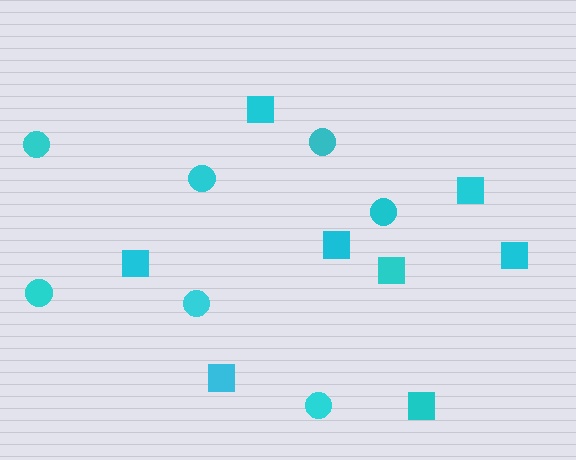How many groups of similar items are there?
There are 2 groups: one group of squares (8) and one group of circles (7).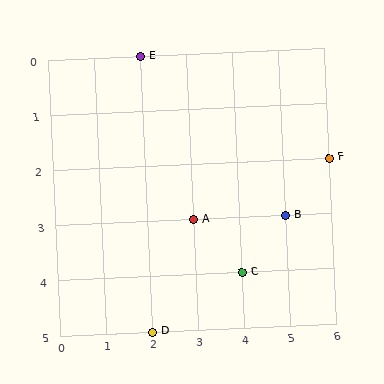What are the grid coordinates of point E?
Point E is at grid coordinates (2, 0).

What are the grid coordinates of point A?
Point A is at grid coordinates (3, 3).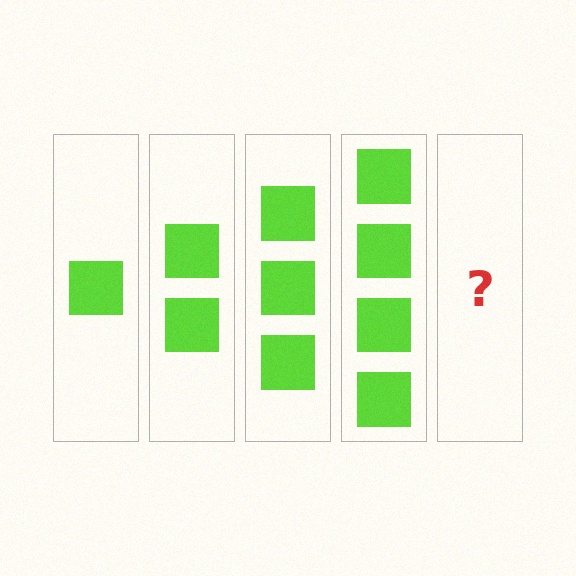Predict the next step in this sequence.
The next step is 5 squares.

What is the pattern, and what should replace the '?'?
The pattern is that each step adds one more square. The '?' should be 5 squares.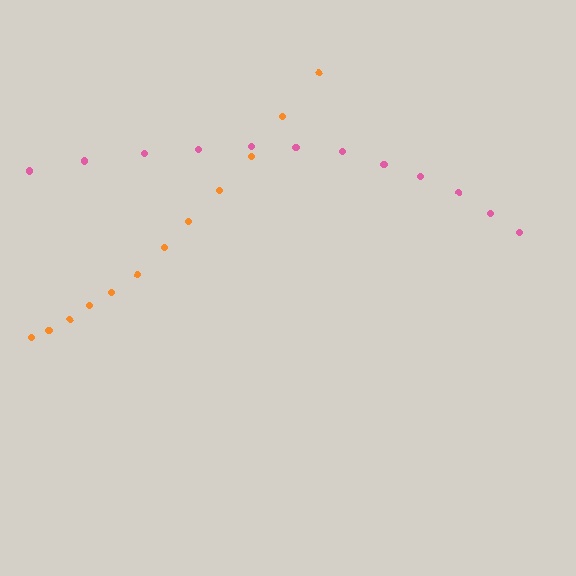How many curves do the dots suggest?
There are 2 distinct paths.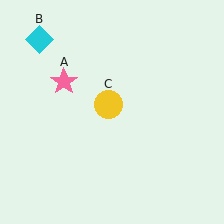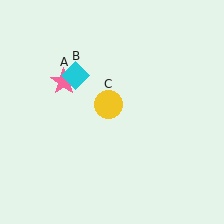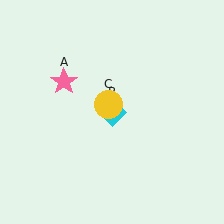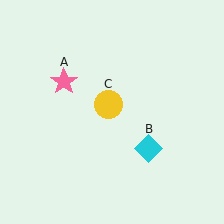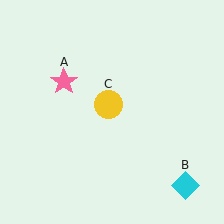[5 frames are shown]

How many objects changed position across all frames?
1 object changed position: cyan diamond (object B).